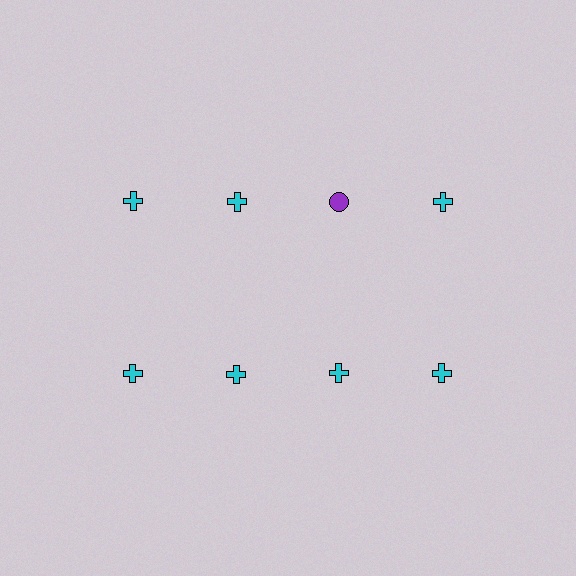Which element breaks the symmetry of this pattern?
The purple circle in the top row, center column breaks the symmetry. All other shapes are cyan crosses.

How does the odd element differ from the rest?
It differs in both color (purple instead of cyan) and shape (circle instead of cross).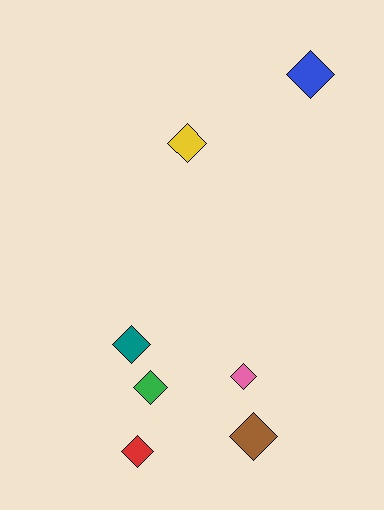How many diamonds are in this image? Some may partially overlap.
There are 7 diamonds.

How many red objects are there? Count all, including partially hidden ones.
There is 1 red object.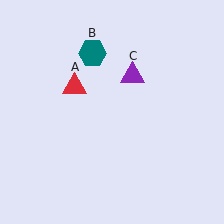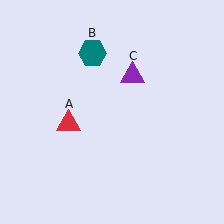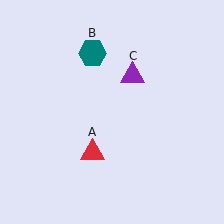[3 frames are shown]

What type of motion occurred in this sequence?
The red triangle (object A) rotated counterclockwise around the center of the scene.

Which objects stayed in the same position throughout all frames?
Teal hexagon (object B) and purple triangle (object C) remained stationary.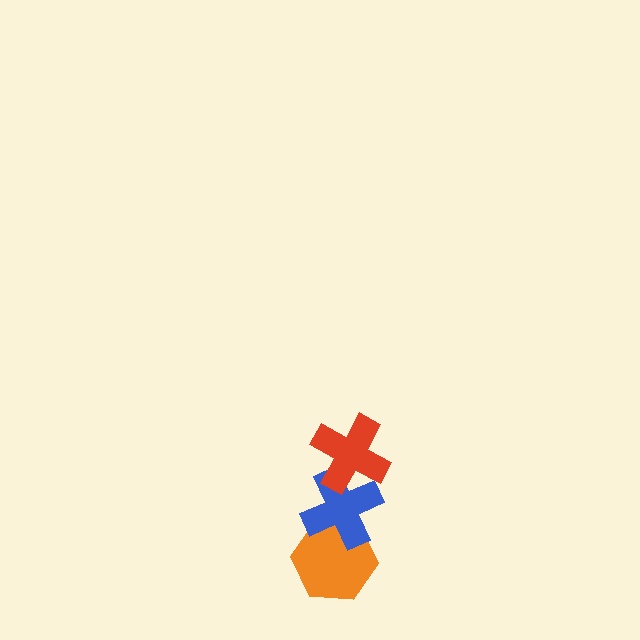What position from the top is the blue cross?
The blue cross is 2nd from the top.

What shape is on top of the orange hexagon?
The blue cross is on top of the orange hexagon.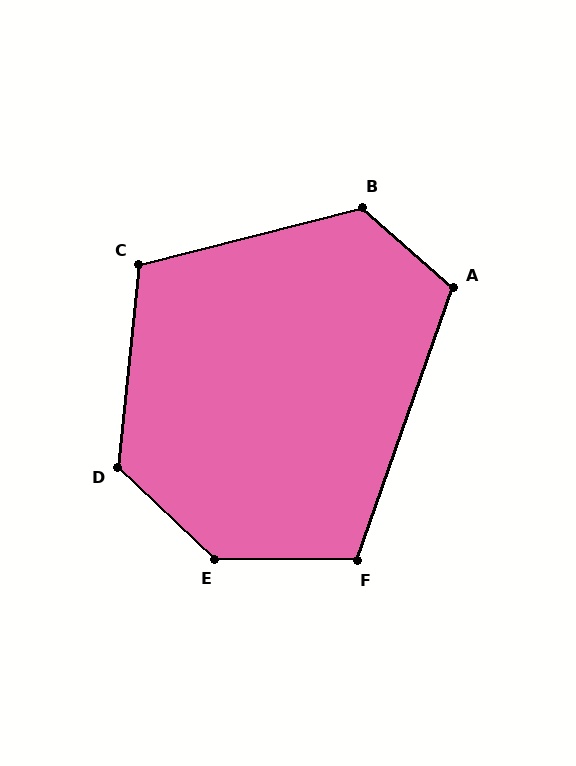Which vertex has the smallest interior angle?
F, at approximately 109 degrees.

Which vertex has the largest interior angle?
E, at approximately 137 degrees.